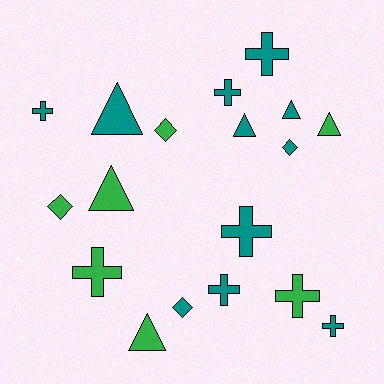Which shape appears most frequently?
Cross, with 8 objects.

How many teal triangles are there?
There are 3 teal triangles.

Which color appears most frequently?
Teal, with 11 objects.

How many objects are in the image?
There are 18 objects.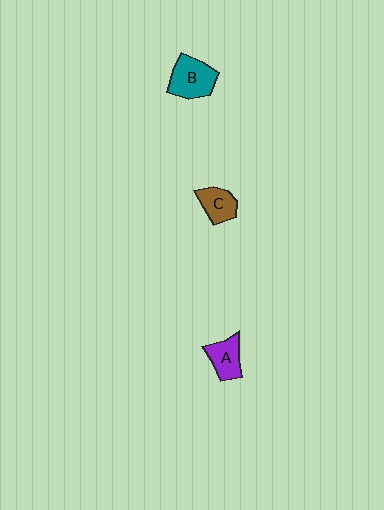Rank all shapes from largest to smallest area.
From largest to smallest: B (teal), A (purple), C (brown).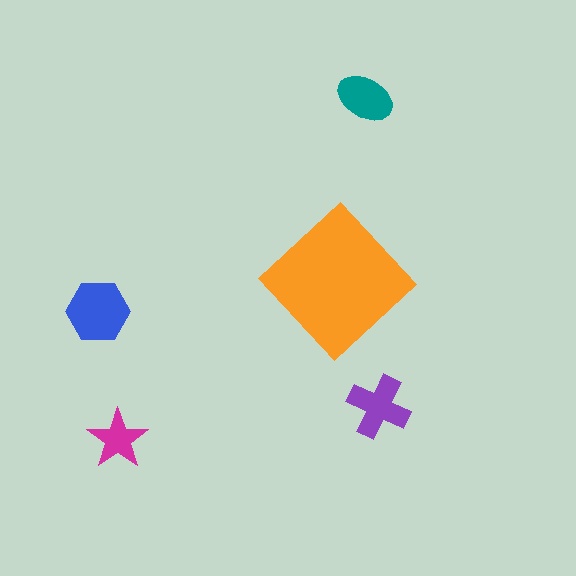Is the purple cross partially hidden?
No, the purple cross is fully visible.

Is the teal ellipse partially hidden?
No, the teal ellipse is fully visible.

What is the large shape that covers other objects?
An orange diamond.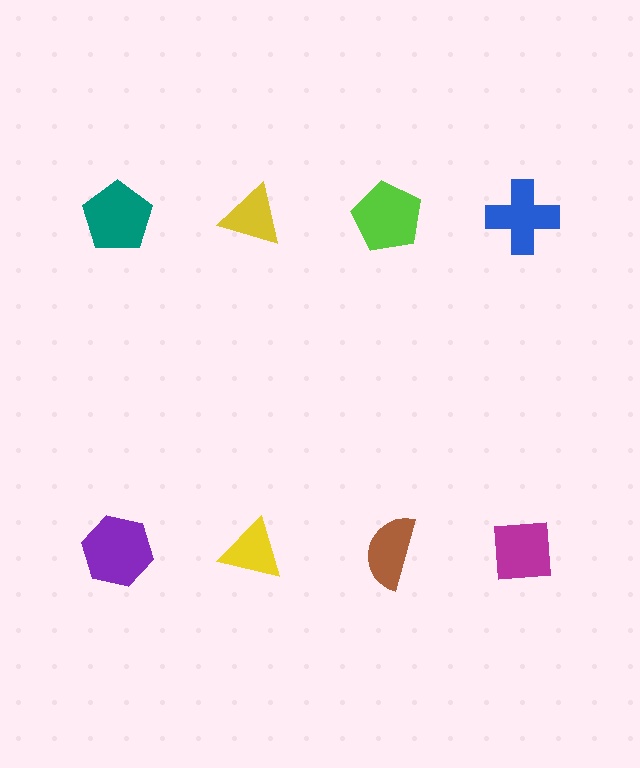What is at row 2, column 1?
A purple hexagon.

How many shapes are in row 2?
4 shapes.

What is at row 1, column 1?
A teal pentagon.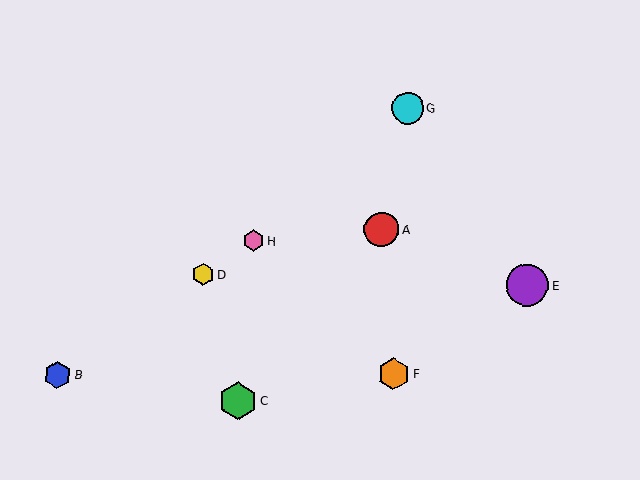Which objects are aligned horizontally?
Objects D, E are aligned horizontally.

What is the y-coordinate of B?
Object B is at y≈375.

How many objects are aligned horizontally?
2 objects (D, E) are aligned horizontally.